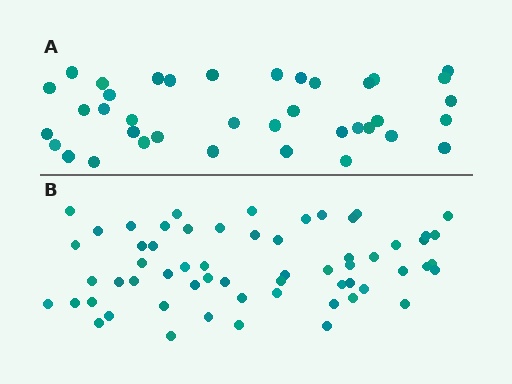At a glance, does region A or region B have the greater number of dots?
Region B (the bottom region) has more dots.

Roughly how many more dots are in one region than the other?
Region B has approximately 20 more dots than region A.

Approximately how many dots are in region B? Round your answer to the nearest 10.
About 60 dots.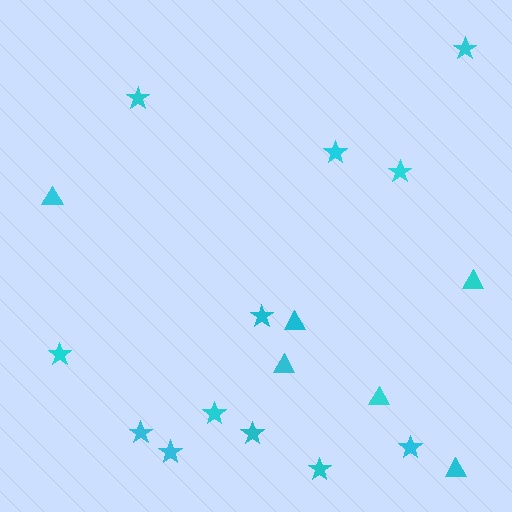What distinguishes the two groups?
There are 2 groups: one group of stars (12) and one group of triangles (6).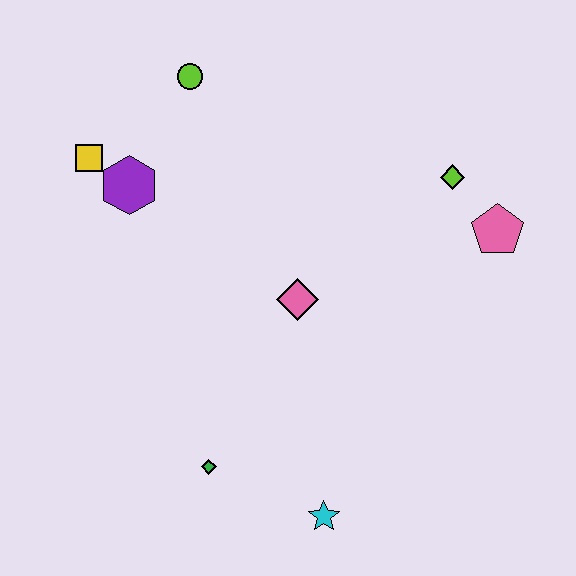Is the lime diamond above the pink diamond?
Yes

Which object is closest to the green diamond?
The cyan star is closest to the green diamond.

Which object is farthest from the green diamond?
The lime circle is farthest from the green diamond.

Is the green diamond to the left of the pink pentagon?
Yes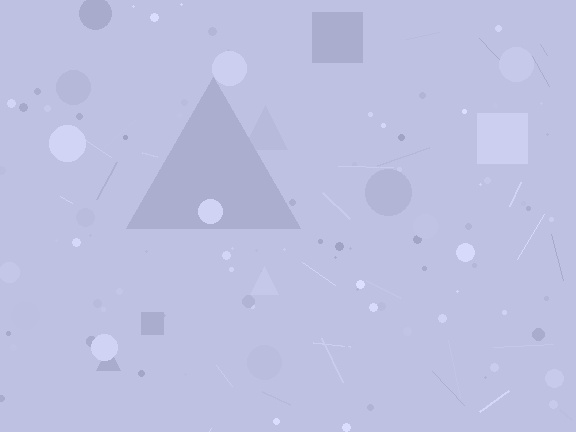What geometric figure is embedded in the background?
A triangle is embedded in the background.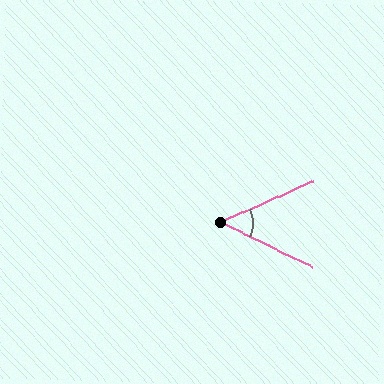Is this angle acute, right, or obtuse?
It is acute.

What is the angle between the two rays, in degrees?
Approximately 50 degrees.